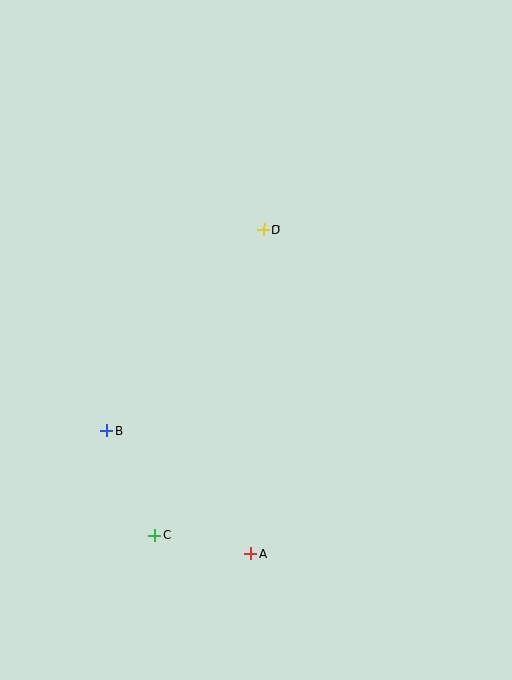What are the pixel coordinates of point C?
Point C is at (155, 535).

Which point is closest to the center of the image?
Point D at (264, 230) is closest to the center.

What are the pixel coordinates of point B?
Point B is at (107, 431).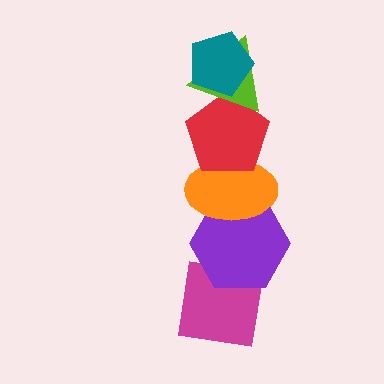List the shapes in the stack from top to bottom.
From top to bottom: the teal pentagon, the lime triangle, the red pentagon, the orange ellipse, the purple hexagon, the magenta square.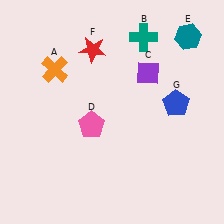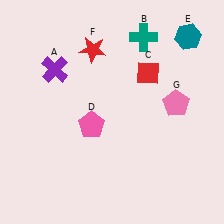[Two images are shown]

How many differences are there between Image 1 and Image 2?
There are 3 differences between the two images.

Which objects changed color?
A changed from orange to purple. C changed from purple to red. G changed from blue to pink.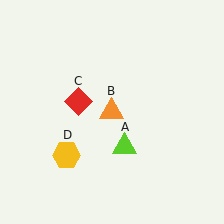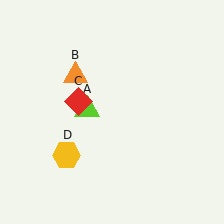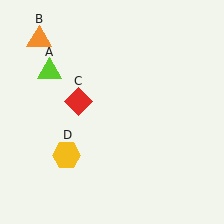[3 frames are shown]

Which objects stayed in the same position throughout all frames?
Red diamond (object C) and yellow hexagon (object D) remained stationary.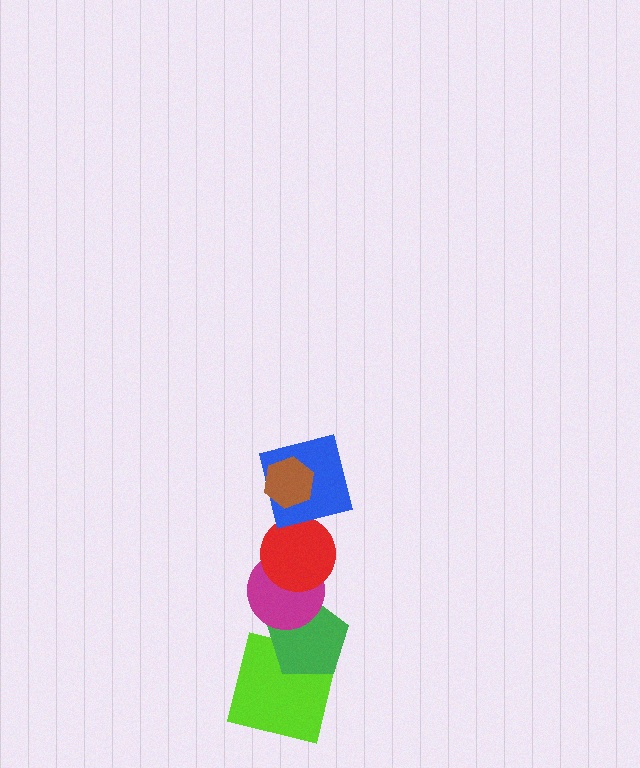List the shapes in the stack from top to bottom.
From top to bottom: the brown hexagon, the blue square, the red circle, the magenta circle, the green pentagon, the lime square.